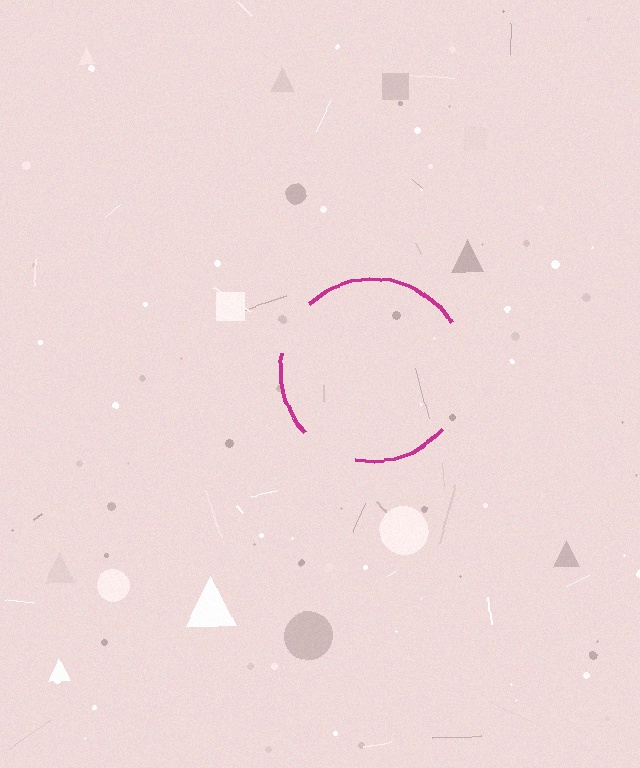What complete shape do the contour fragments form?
The contour fragments form a circle.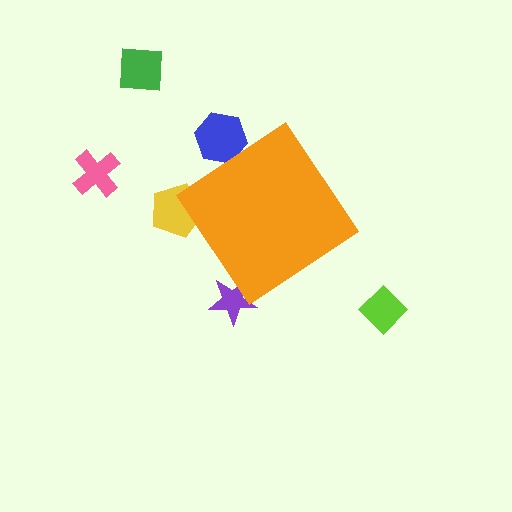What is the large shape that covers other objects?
An orange diamond.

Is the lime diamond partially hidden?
No, the lime diamond is fully visible.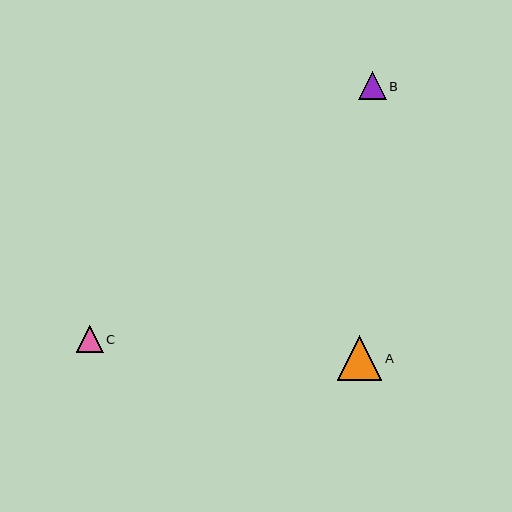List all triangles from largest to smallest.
From largest to smallest: A, B, C.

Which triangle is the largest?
Triangle A is the largest with a size of approximately 45 pixels.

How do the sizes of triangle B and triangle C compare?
Triangle B and triangle C are approximately the same size.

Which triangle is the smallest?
Triangle C is the smallest with a size of approximately 27 pixels.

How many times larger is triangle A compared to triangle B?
Triangle A is approximately 1.6 times the size of triangle B.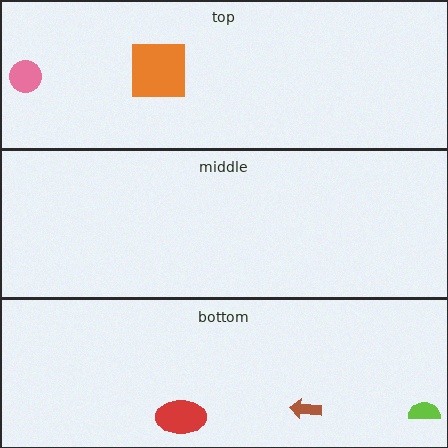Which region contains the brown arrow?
The bottom region.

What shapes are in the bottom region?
The red ellipse, the brown arrow, the lime semicircle.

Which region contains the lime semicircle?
The bottom region.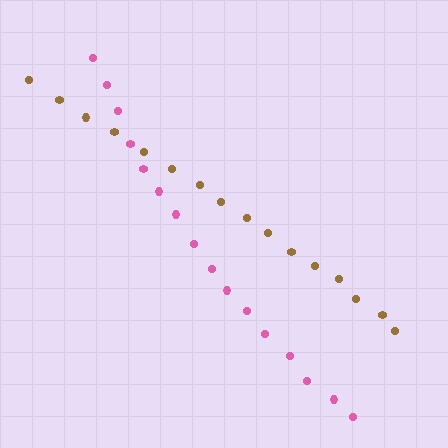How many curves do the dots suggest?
There are 2 distinct paths.